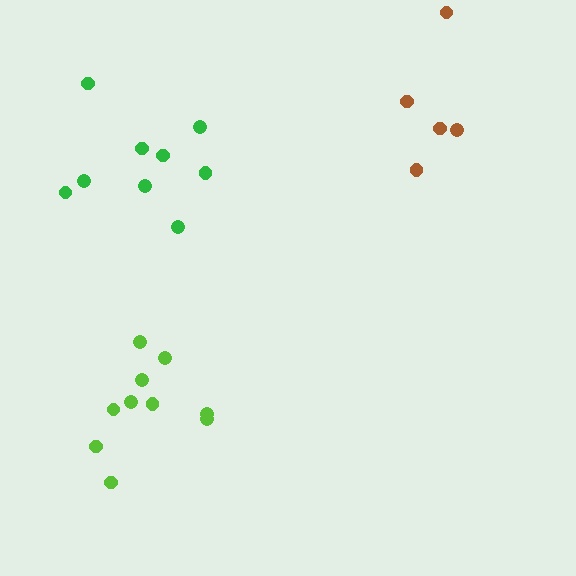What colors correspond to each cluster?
The clusters are colored: lime, brown, green.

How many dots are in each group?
Group 1: 10 dots, Group 2: 5 dots, Group 3: 9 dots (24 total).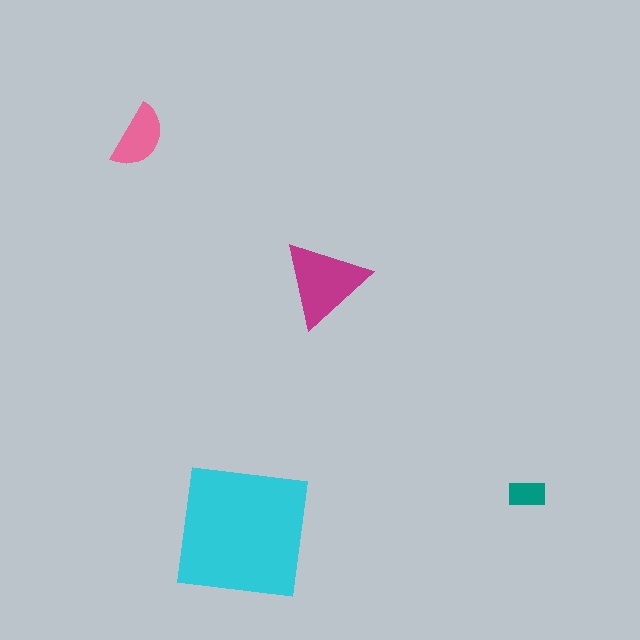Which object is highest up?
The pink semicircle is topmost.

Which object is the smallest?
The teal rectangle.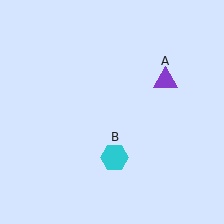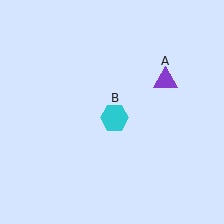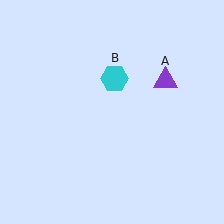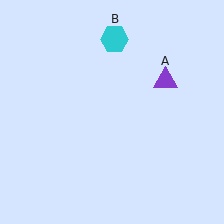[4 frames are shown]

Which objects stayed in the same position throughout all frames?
Purple triangle (object A) remained stationary.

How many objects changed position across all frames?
1 object changed position: cyan hexagon (object B).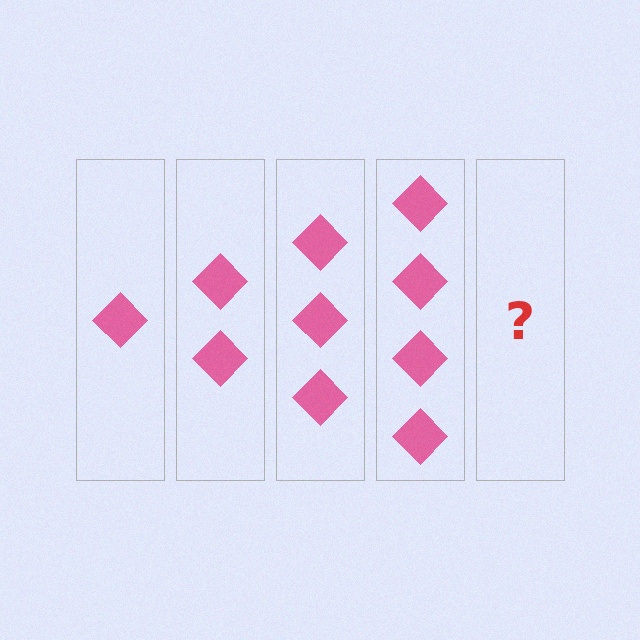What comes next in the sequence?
The next element should be 5 diamonds.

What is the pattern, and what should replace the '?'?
The pattern is that each step adds one more diamond. The '?' should be 5 diamonds.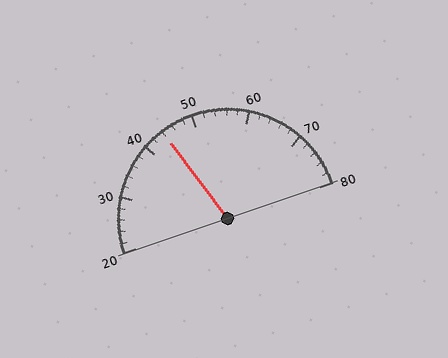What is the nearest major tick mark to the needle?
The nearest major tick mark is 40.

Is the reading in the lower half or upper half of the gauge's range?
The reading is in the lower half of the range (20 to 80).